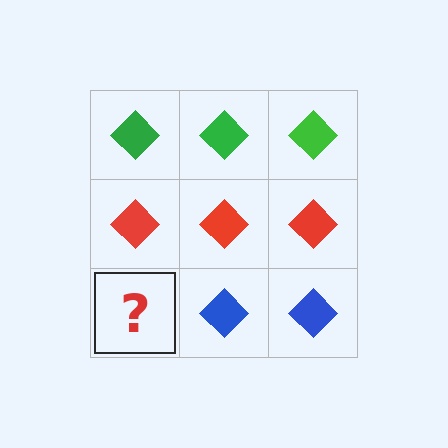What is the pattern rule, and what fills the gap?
The rule is that each row has a consistent color. The gap should be filled with a blue diamond.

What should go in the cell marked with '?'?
The missing cell should contain a blue diamond.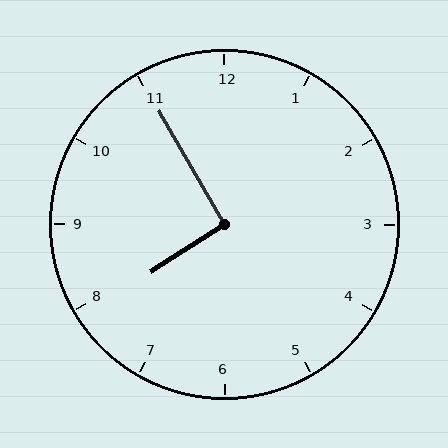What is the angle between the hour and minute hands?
Approximately 92 degrees.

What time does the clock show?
7:55.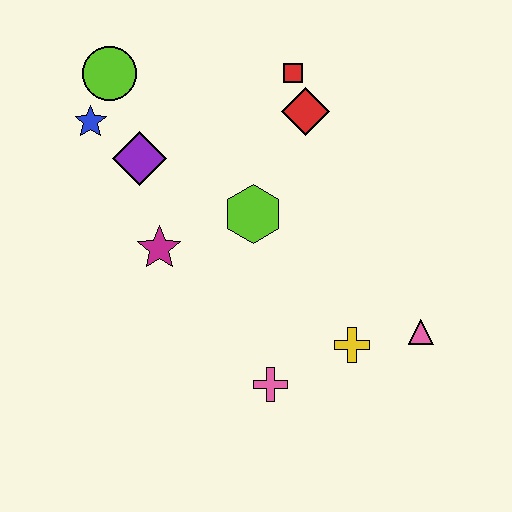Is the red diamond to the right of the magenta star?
Yes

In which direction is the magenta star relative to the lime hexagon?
The magenta star is to the left of the lime hexagon.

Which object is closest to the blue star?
The lime circle is closest to the blue star.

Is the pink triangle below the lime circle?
Yes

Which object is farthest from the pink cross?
The lime circle is farthest from the pink cross.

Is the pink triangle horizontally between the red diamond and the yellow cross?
No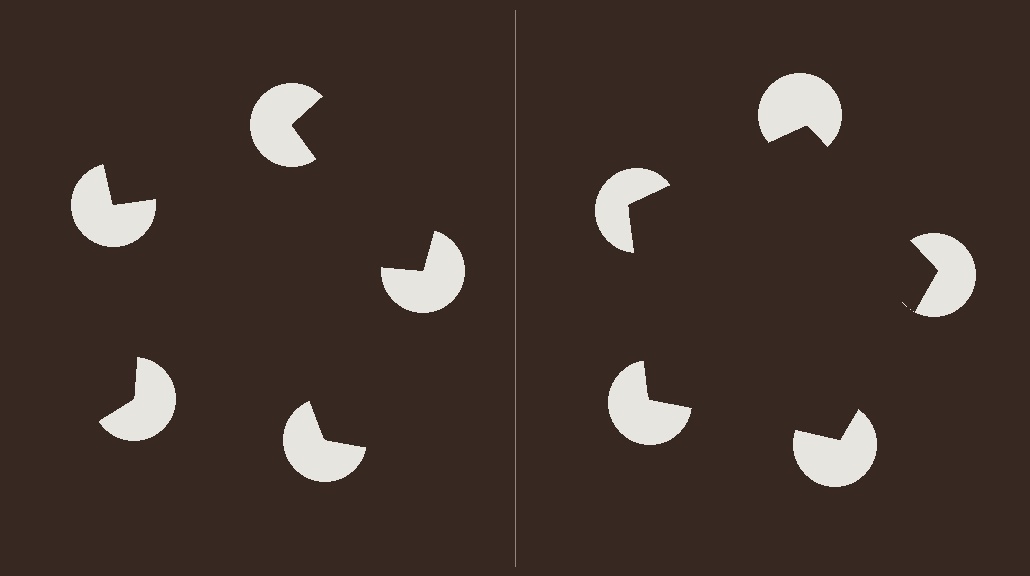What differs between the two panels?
The pac-man discs are positioned identically on both sides; only the wedge orientations differ. On the right they align to a pentagon; on the left they are misaligned.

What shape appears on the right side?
An illusory pentagon.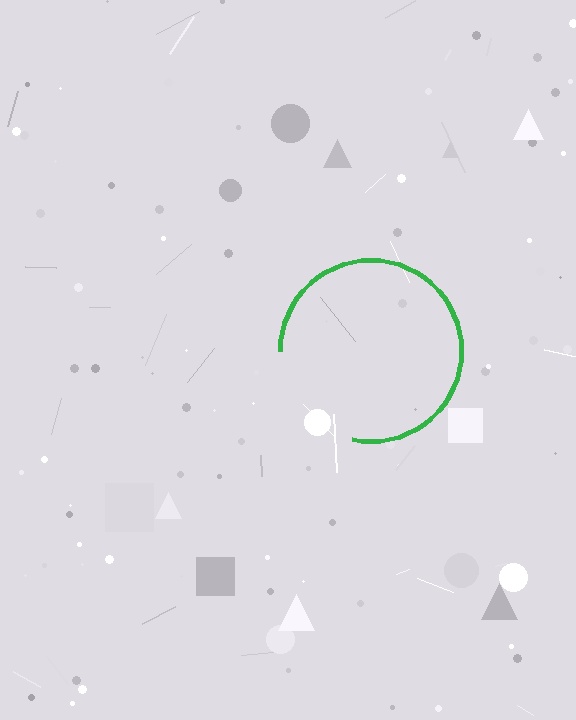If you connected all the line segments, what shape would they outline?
They would outline a circle.